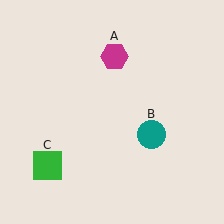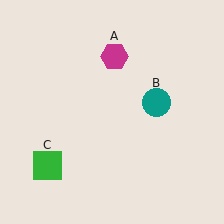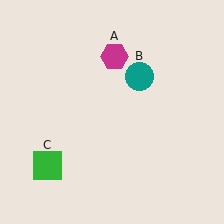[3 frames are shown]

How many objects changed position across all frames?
1 object changed position: teal circle (object B).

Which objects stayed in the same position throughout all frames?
Magenta hexagon (object A) and green square (object C) remained stationary.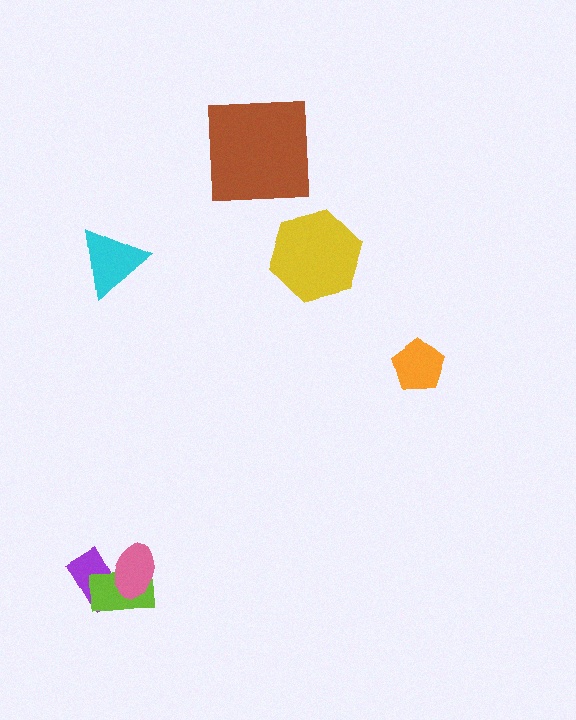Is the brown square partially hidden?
No, no other shape covers it.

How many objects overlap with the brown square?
0 objects overlap with the brown square.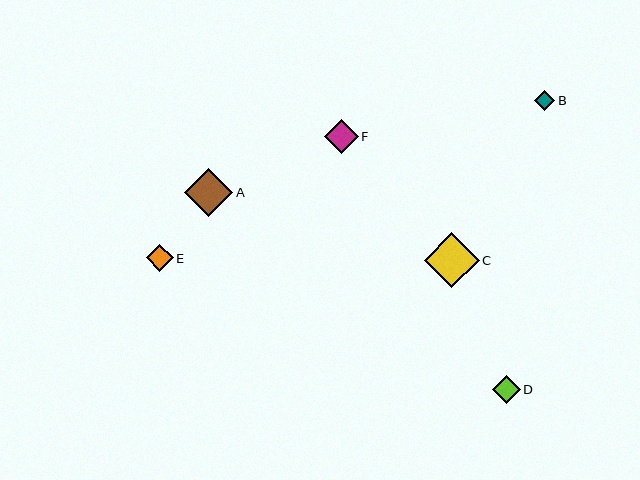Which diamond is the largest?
Diamond C is the largest with a size of approximately 55 pixels.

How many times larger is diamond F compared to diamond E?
Diamond F is approximately 1.2 times the size of diamond E.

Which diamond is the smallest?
Diamond B is the smallest with a size of approximately 20 pixels.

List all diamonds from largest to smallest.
From largest to smallest: C, A, F, D, E, B.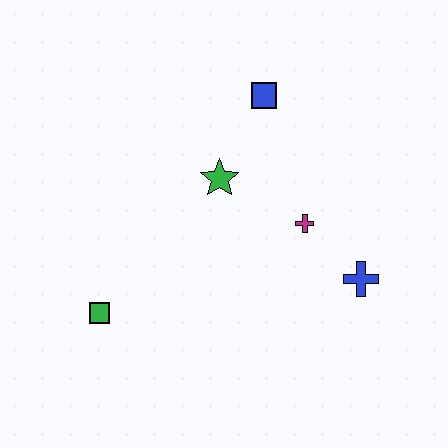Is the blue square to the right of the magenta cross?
No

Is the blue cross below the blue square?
Yes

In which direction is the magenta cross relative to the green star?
The magenta cross is to the right of the green star.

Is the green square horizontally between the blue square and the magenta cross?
No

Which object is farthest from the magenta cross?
The green square is farthest from the magenta cross.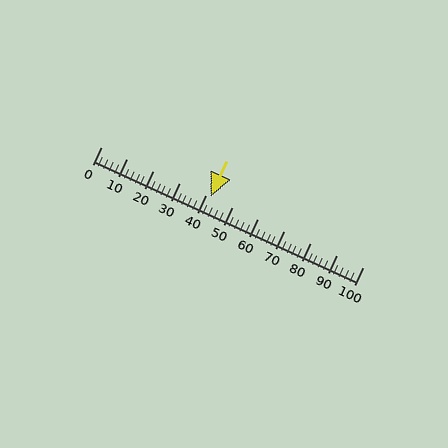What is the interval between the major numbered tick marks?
The major tick marks are spaced 10 units apart.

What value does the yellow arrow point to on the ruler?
The yellow arrow points to approximately 42.